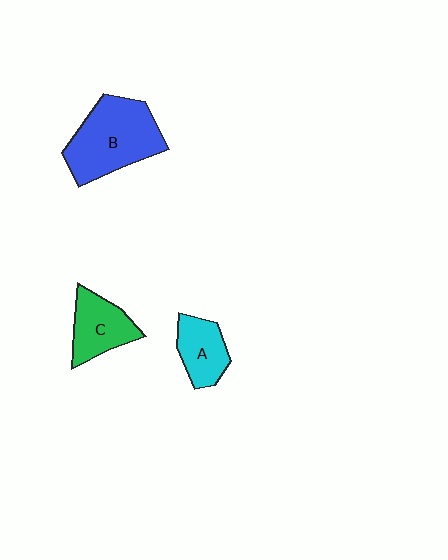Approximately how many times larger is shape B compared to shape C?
Approximately 1.7 times.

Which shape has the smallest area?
Shape A (cyan).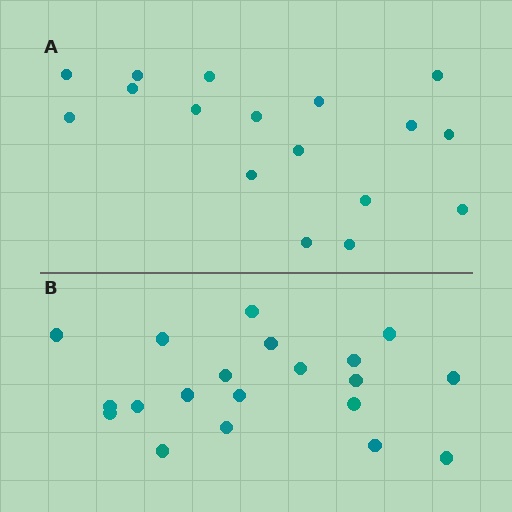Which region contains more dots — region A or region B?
Region B (the bottom region) has more dots.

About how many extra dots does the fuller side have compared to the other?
Region B has just a few more — roughly 2 or 3 more dots than region A.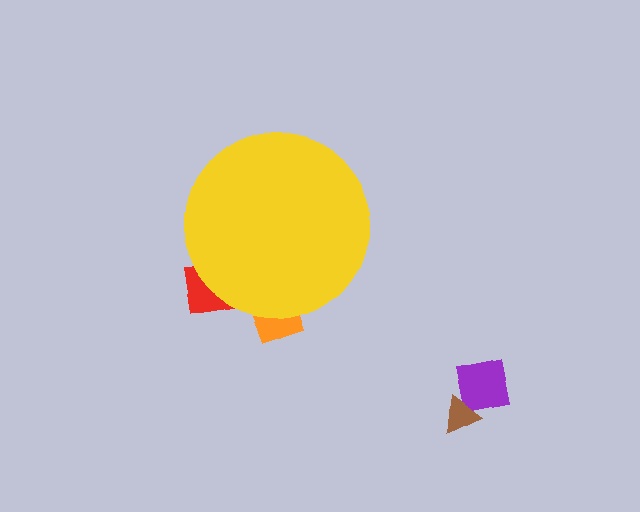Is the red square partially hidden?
Yes, the red square is partially hidden behind the yellow circle.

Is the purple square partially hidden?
No, the purple square is fully visible.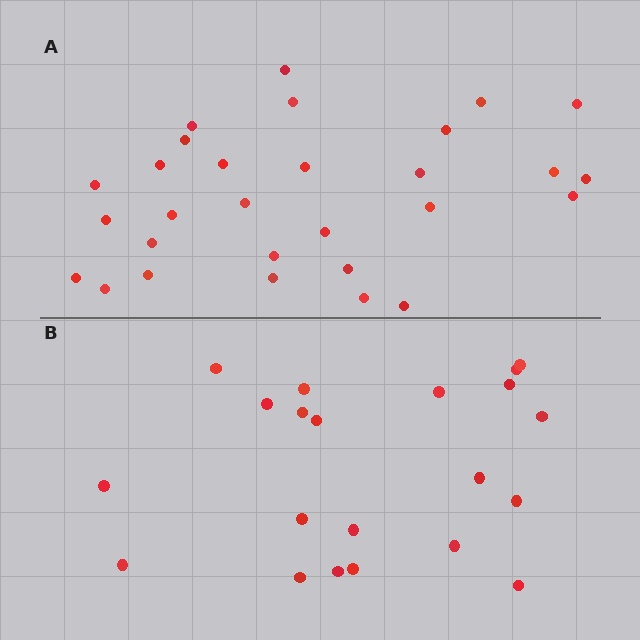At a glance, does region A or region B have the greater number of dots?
Region A (the top region) has more dots.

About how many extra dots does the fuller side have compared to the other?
Region A has roughly 8 or so more dots than region B.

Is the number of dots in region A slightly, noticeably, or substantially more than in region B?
Region A has noticeably more, but not dramatically so. The ratio is roughly 1.4 to 1.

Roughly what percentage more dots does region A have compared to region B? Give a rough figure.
About 40% more.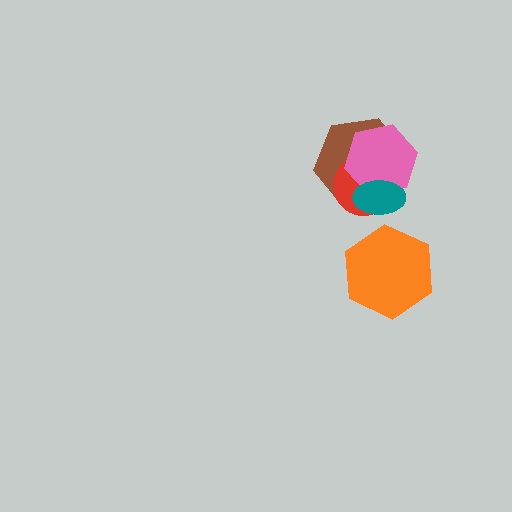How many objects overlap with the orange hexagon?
0 objects overlap with the orange hexagon.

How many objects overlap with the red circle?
3 objects overlap with the red circle.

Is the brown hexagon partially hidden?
Yes, it is partially covered by another shape.